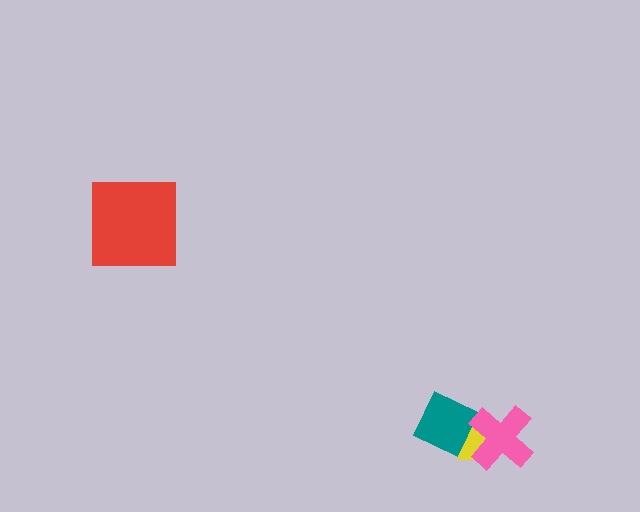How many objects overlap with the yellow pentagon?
2 objects overlap with the yellow pentagon.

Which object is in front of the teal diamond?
The pink cross is in front of the teal diamond.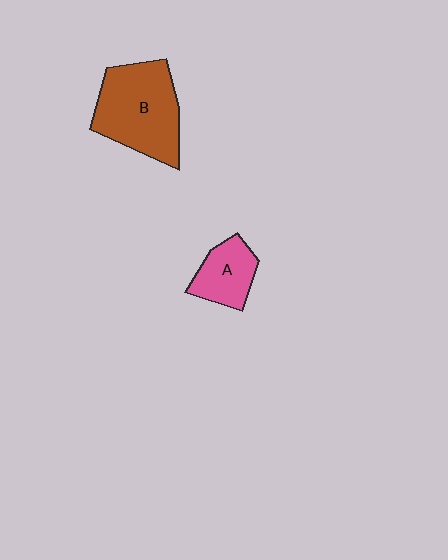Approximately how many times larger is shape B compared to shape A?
Approximately 2.0 times.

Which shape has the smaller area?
Shape A (pink).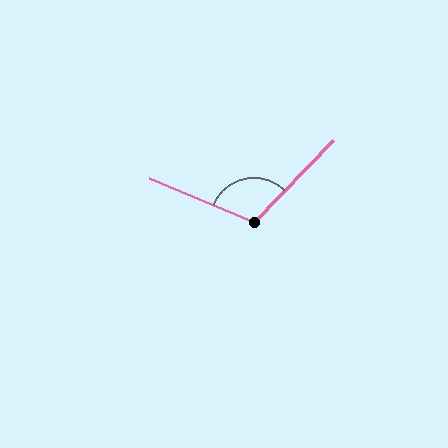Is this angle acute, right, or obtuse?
It is obtuse.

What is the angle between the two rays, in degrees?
Approximately 111 degrees.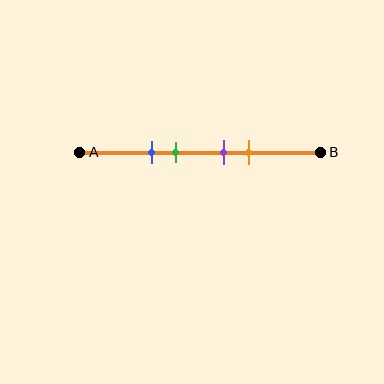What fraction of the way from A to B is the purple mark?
The purple mark is approximately 60% (0.6) of the way from A to B.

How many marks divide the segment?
There are 4 marks dividing the segment.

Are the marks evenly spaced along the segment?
No, the marks are not evenly spaced.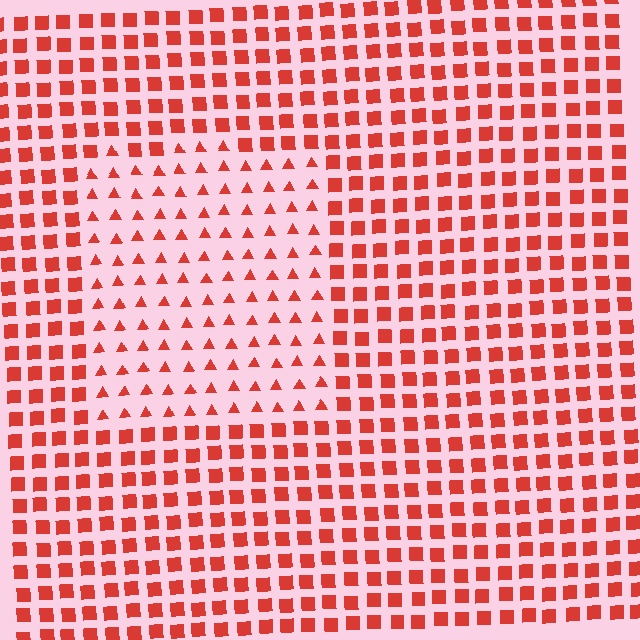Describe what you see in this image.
The image is filled with small red elements arranged in a uniform grid. A rectangle-shaped region contains triangles, while the surrounding area contains squares. The boundary is defined purely by the change in element shape.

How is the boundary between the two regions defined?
The boundary is defined by a change in element shape: triangles inside vs. squares outside. All elements share the same color and spacing.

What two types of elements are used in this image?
The image uses triangles inside the rectangle region and squares outside it.